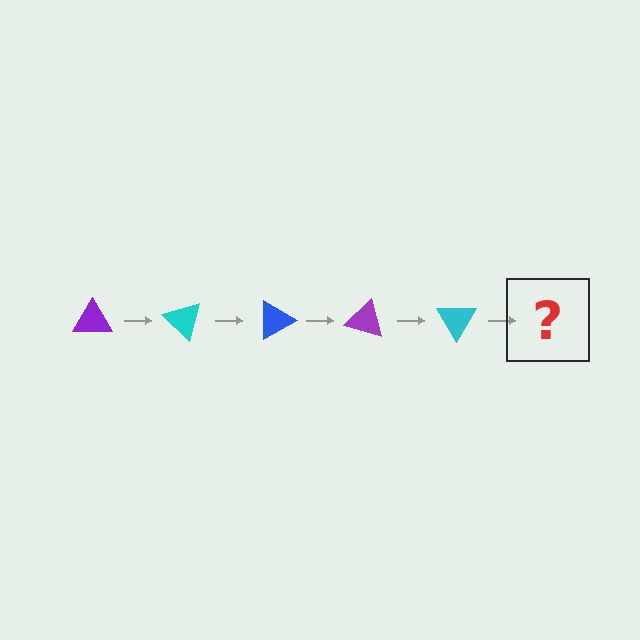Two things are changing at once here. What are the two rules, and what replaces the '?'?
The two rules are that it rotates 45 degrees each step and the color cycles through purple, cyan, and blue. The '?' should be a blue triangle, rotated 225 degrees from the start.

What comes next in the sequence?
The next element should be a blue triangle, rotated 225 degrees from the start.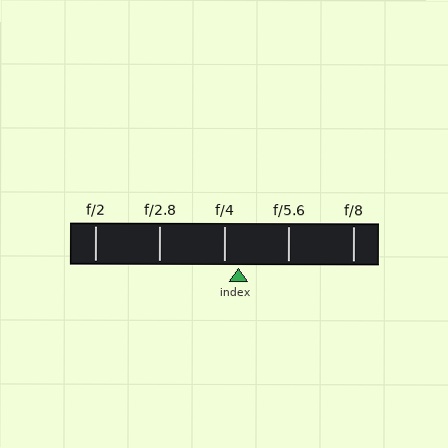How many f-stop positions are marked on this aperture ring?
There are 5 f-stop positions marked.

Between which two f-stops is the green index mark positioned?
The index mark is between f/4 and f/5.6.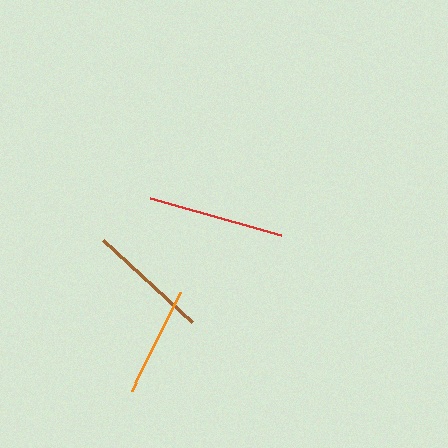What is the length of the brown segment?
The brown segment is approximately 121 pixels long.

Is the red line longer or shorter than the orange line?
The red line is longer than the orange line.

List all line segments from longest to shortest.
From longest to shortest: red, brown, orange.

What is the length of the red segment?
The red segment is approximately 136 pixels long.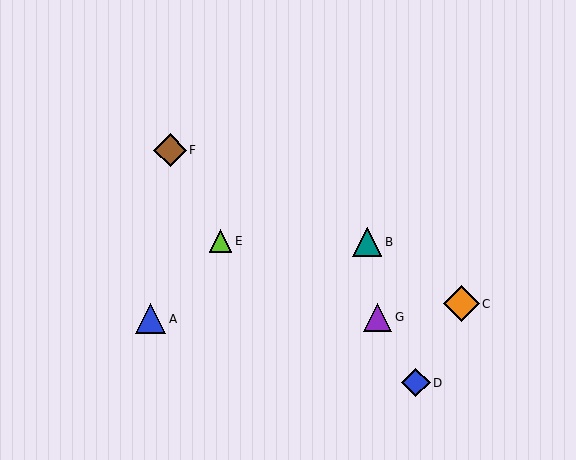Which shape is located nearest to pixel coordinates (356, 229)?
The teal triangle (labeled B) at (367, 242) is nearest to that location.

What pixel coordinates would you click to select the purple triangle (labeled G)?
Click at (378, 317) to select the purple triangle G.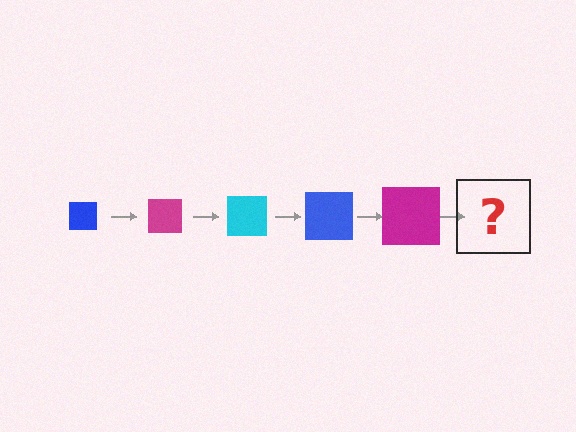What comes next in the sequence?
The next element should be a cyan square, larger than the previous one.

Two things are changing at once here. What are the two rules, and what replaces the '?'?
The two rules are that the square grows larger each step and the color cycles through blue, magenta, and cyan. The '?' should be a cyan square, larger than the previous one.